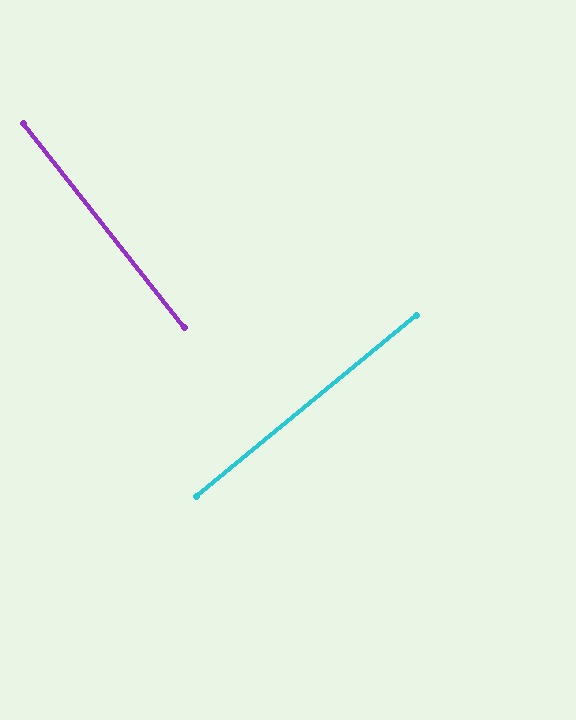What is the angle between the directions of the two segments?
Approximately 89 degrees.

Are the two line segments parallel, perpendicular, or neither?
Perpendicular — they meet at approximately 89°.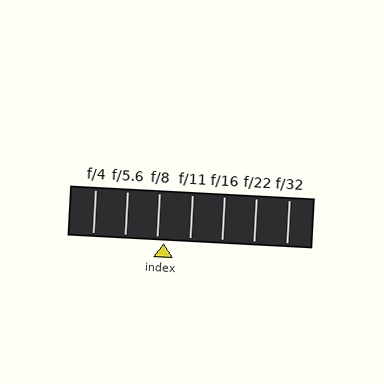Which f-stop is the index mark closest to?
The index mark is closest to f/8.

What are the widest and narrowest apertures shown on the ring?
The widest aperture shown is f/4 and the narrowest is f/32.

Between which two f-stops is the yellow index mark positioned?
The index mark is between f/8 and f/11.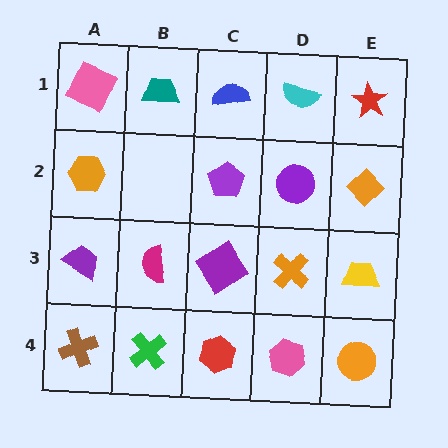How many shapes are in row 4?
5 shapes.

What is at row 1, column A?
A pink square.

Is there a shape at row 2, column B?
No, that cell is empty.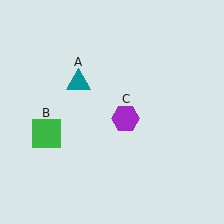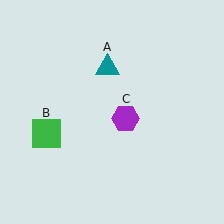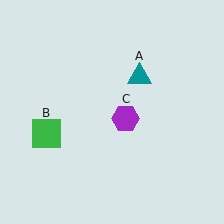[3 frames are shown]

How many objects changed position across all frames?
1 object changed position: teal triangle (object A).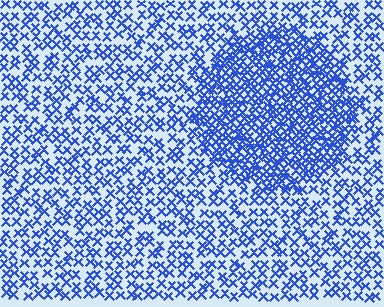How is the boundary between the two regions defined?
The boundary is defined by a change in element density (approximately 2.0x ratio). All elements are the same color, size, and shape.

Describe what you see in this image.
The image contains small blue elements arranged at two different densities. A circle-shaped region is visible where the elements are more densely packed than the surrounding area.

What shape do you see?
I see a circle.